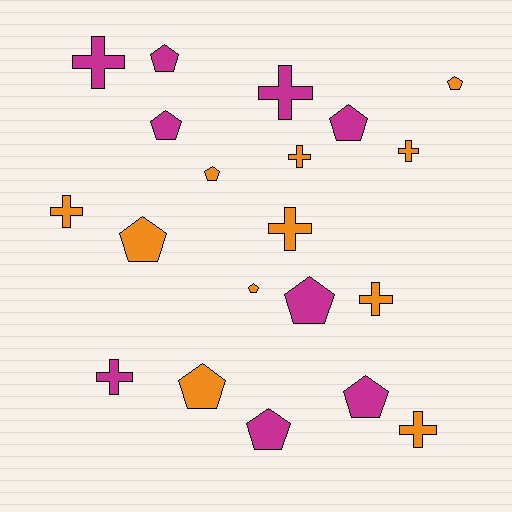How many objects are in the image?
There are 20 objects.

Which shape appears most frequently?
Pentagon, with 11 objects.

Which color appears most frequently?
Orange, with 11 objects.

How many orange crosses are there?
There are 6 orange crosses.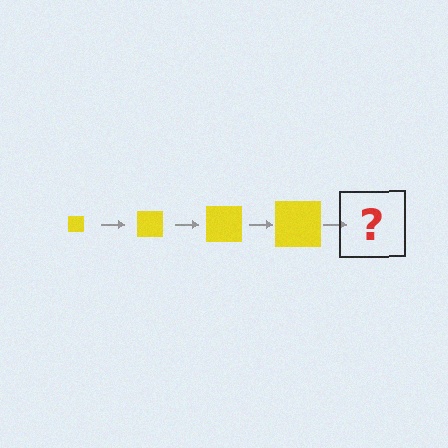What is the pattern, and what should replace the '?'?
The pattern is that the square gets progressively larger each step. The '?' should be a yellow square, larger than the previous one.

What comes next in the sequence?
The next element should be a yellow square, larger than the previous one.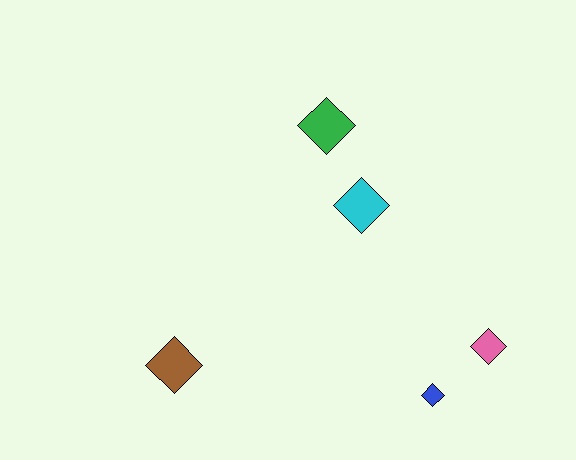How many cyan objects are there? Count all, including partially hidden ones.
There is 1 cyan object.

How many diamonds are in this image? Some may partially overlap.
There are 5 diamonds.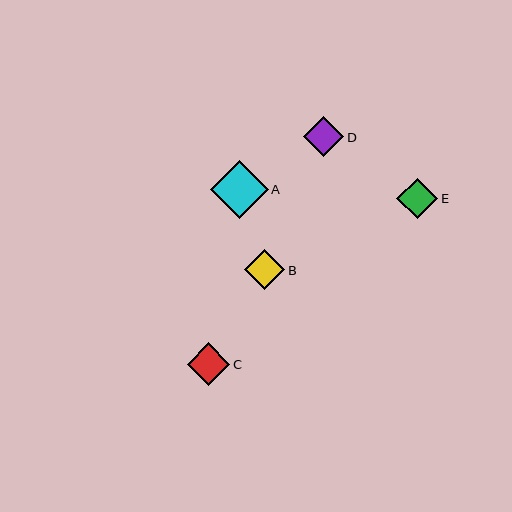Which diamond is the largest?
Diamond A is the largest with a size of approximately 57 pixels.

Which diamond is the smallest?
Diamond B is the smallest with a size of approximately 40 pixels.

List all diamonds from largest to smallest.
From largest to smallest: A, C, E, D, B.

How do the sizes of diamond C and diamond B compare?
Diamond C and diamond B are approximately the same size.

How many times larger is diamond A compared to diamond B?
Diamond A is approximately 1.4 times the size of diamond B.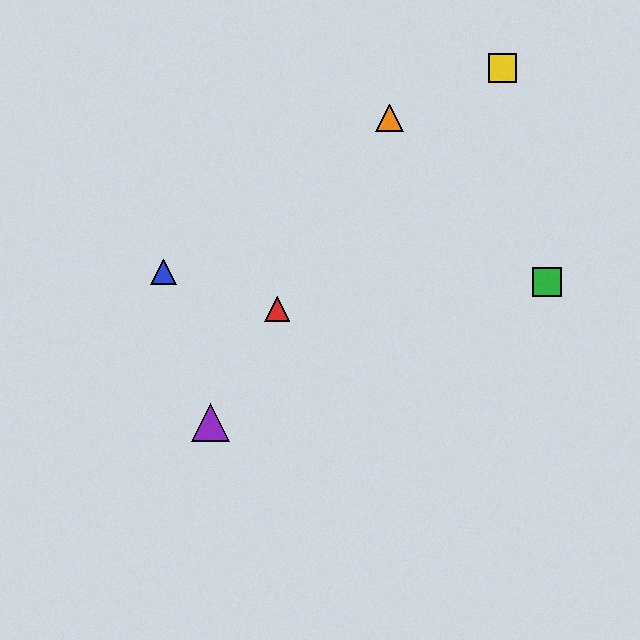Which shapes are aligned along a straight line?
The red triangle, the purple triangle, the orange triangle are aligned along a straight line.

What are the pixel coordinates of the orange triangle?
The orange triangle is at (389, 118).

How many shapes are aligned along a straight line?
3 shapes (the red triangle, the purple triangle, the orange triangle) are aligned along a straight line.